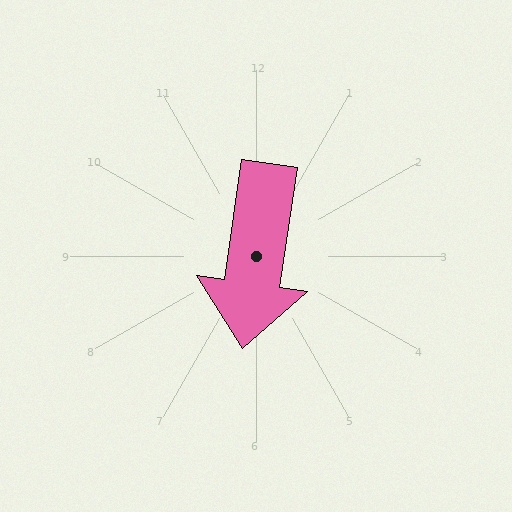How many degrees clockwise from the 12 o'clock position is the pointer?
Approximately 188 degrees.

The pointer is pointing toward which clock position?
Roughly 6 o'clock.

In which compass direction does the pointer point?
South.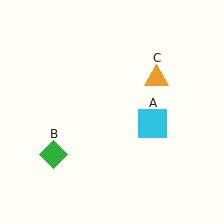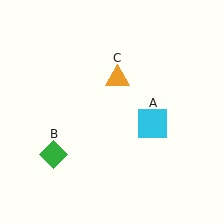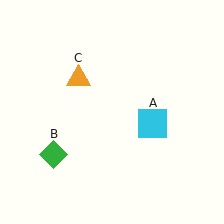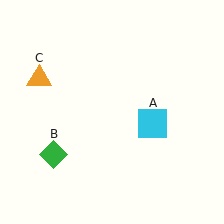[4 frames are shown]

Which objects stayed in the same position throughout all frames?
Cyan square (object A) and green diamond (object B) remained stationary.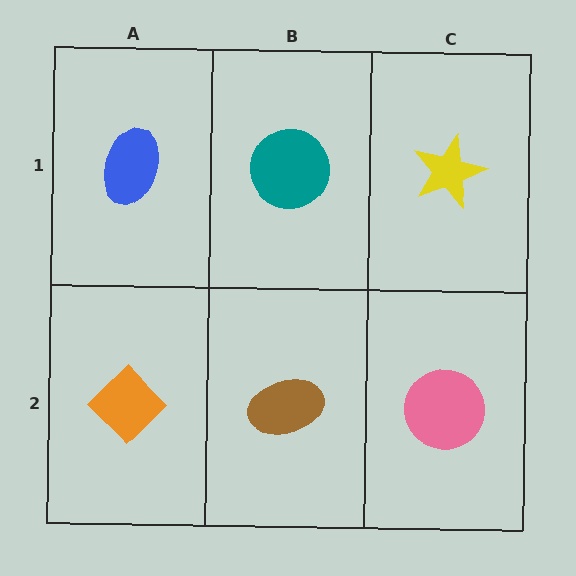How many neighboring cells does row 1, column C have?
2.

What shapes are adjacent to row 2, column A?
A blue ellipse (row 1, column A), a brown ellipse (row 2, column B).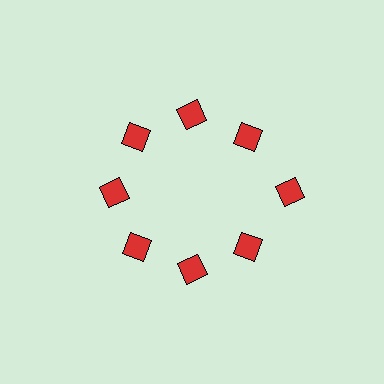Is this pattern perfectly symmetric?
No. The 8 red diamonds are arranged in a ring, but one element near the 3 o'clock position is pushed outward from the center, breaking the 8-fold rotational symmetry.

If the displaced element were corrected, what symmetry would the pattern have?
It would have 8-fold rotational symmetry — the pattern would map onto itself every 45 degrees.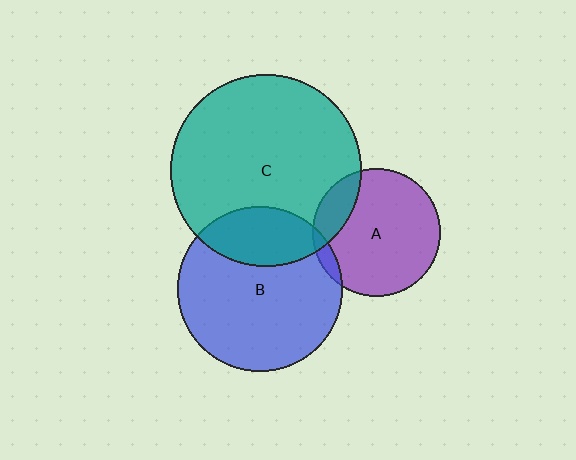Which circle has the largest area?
Circle C (teal).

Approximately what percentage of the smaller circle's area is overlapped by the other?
Approximately 25%.